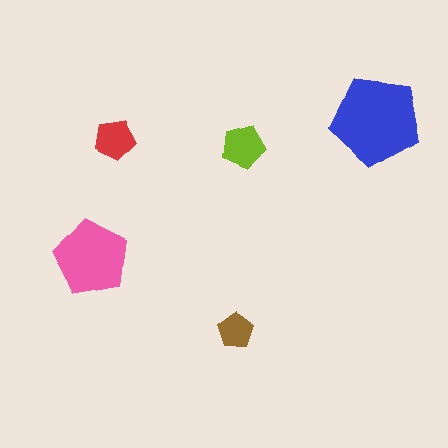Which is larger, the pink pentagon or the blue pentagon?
The blue one.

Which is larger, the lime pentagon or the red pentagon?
The lime one.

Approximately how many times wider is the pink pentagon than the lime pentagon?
About 1.5 times wider.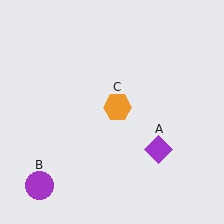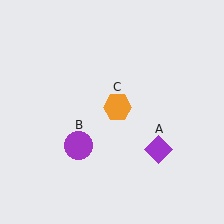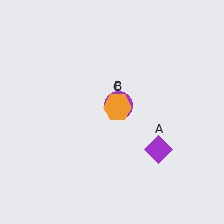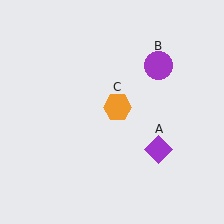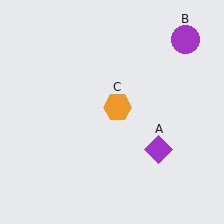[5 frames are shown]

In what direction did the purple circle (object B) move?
The purple circle (object B) moved up and to the right.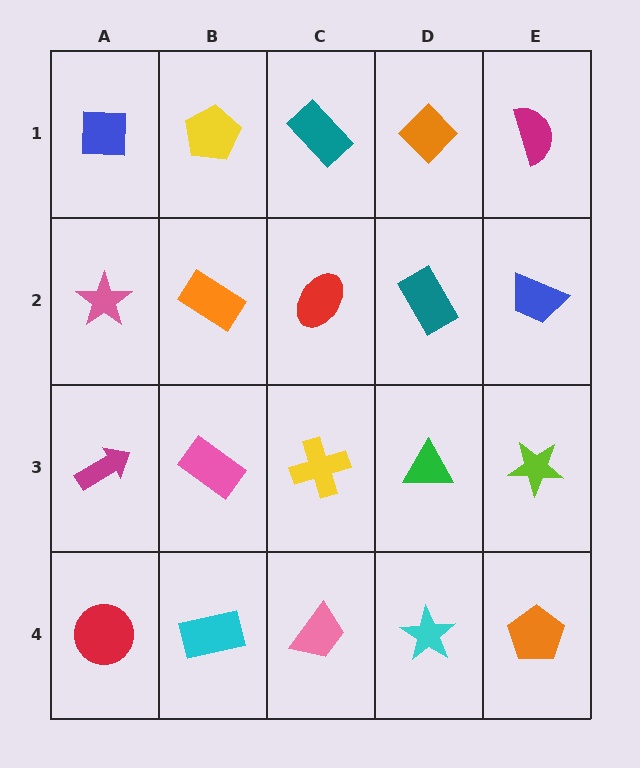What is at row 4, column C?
A pink trapezoid.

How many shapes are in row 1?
5 shapes.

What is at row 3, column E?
A lime star.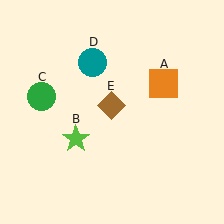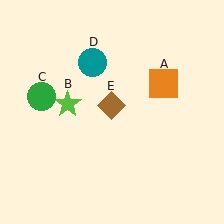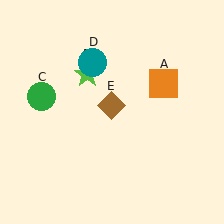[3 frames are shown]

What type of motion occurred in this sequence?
The lime star (object B) rotated clockwise around the center of the scene.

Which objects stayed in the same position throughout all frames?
Orange square (object A) and green circle (object C) and teal circle (object D) and brown diamond (object E) remained stationary.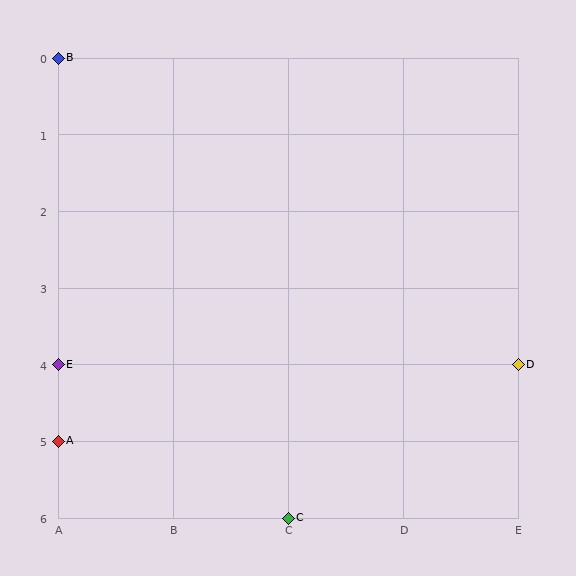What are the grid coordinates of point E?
Point E is at grid coordinates (A, 4).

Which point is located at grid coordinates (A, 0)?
Point B is at (A, 0).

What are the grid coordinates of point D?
Point D is at grid coordinates (E, 4).